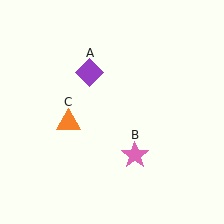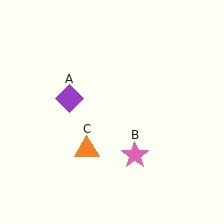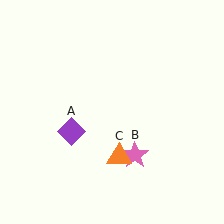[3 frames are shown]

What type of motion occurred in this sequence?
The purple diamond (object A), orange triangle (object C) rotated counterclockwise around the center of the scene.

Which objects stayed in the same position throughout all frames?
Pink star (object B) remained stationary.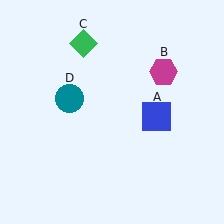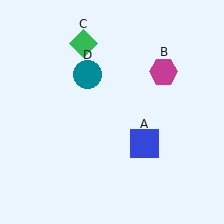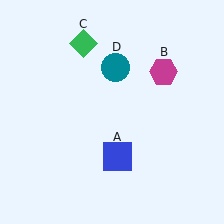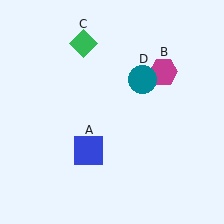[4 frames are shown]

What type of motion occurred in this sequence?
The blue square (object A), teal circle (object D) rotated clockwise around the center of the scene.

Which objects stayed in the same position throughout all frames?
Magenta hexagon (object B) and green diamond (object C) remained stationary.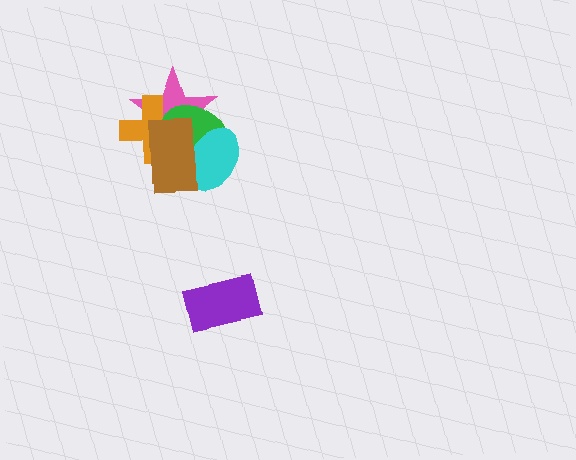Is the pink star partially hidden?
Yes, it is partially covered by another shape.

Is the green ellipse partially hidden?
Yes, it is partially covered by another shape.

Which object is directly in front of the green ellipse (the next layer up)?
The cyan ellipse is directly in front of the green ellipse.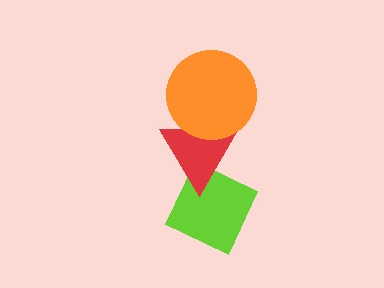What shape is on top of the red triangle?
The orange circle is on top of the red triangle.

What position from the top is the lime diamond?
The lime diamond is 3rd from the top.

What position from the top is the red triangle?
The red triangle is 2nd from the top.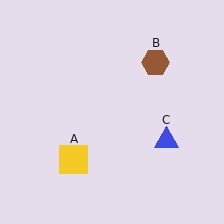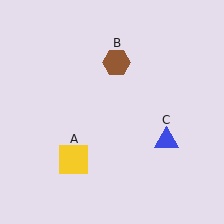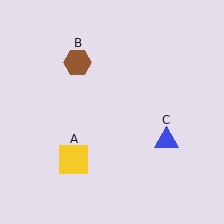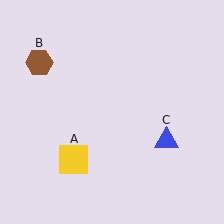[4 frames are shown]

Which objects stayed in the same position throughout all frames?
Yellow square (object A) and blue triangle (object C) remained stationary.